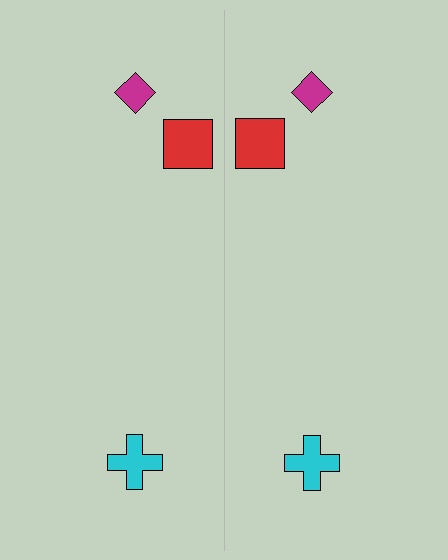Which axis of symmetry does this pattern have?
The pattern has a vertical axis of symmetry running through the center of the image.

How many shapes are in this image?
There are 6 shapes in this image.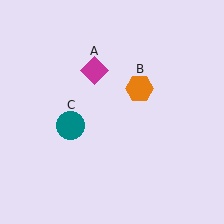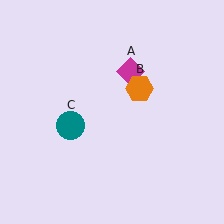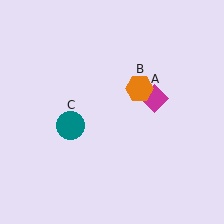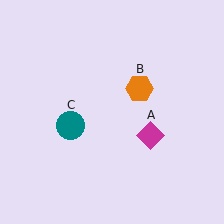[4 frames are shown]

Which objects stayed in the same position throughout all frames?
Orange hexagon (object B) and teal circle (object C) remained stationary.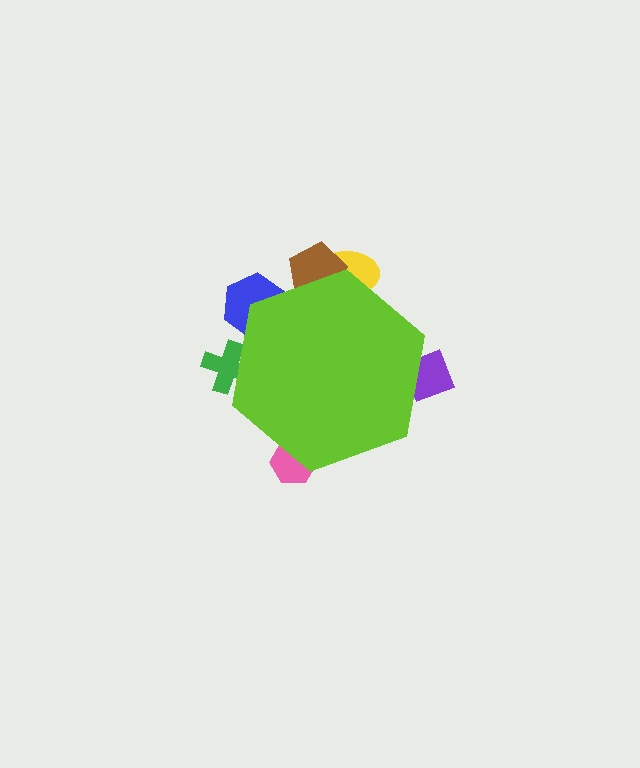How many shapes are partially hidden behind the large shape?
6 shapes are partially hidden.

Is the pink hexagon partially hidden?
Yes, the pink hexagon is partially hidden behind the lime hexagon.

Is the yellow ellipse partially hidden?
Yes, the yellow ellipse is partially hidden behind the lime hexagon.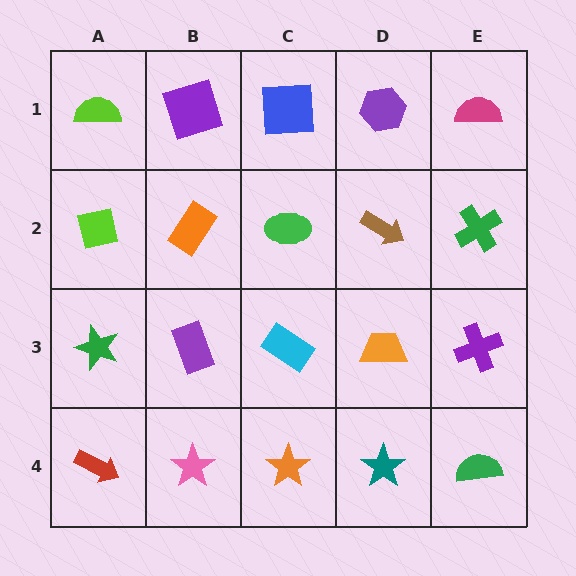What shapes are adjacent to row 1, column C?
A green ellipse (row 2, column C), a purple square (row 1, column B), a purple hexagon (row 1, column D).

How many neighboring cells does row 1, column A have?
2.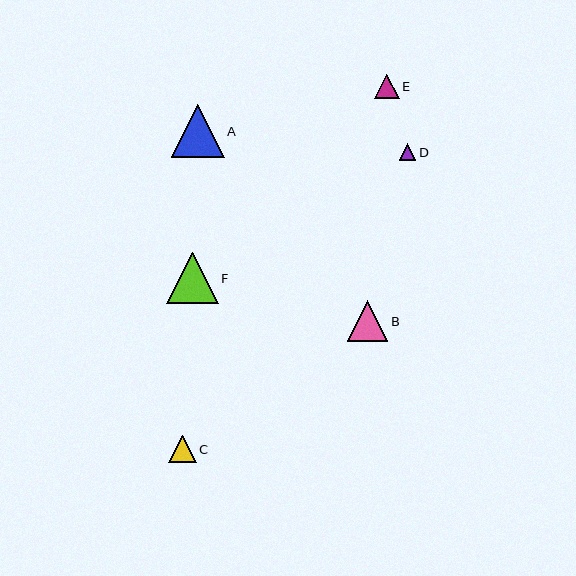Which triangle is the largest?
Triangle A is the largest with a size of approximately 53 pixels.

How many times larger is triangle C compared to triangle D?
Triangle C is approximately 1.7 times the size of triangle D.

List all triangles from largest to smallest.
From largest to smallest: A, F, B, C, E, D.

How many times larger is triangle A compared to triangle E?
Triangle A is approximately 2.1 times the size of triangle E.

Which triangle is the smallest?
Triangle D is the smallest with a size of approximately 16 pixels.